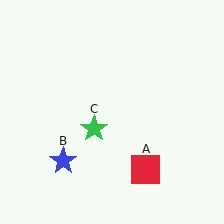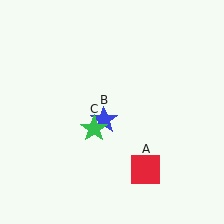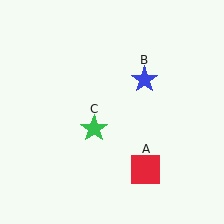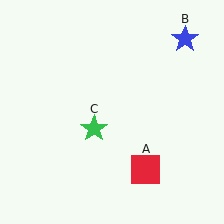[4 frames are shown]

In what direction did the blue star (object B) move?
The blue star (object B) moved up and to the right.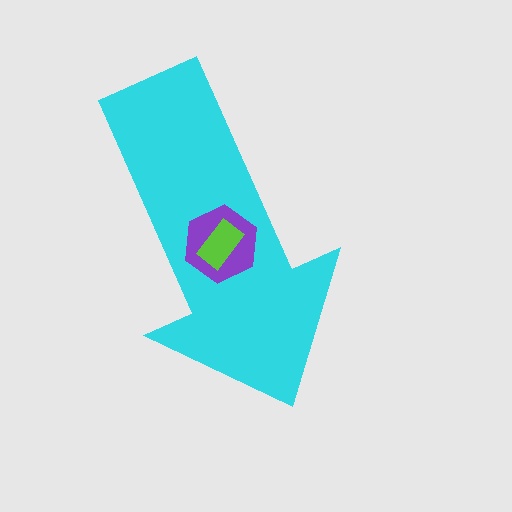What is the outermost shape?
The cyan arrow.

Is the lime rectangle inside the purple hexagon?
Yes.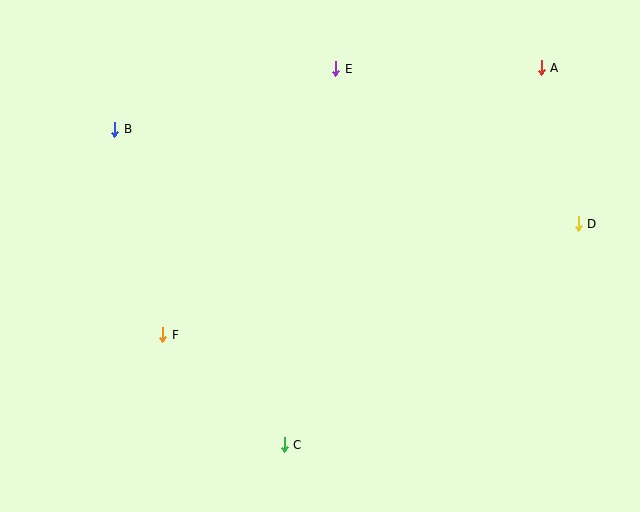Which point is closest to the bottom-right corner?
Point D is closest to the bottom-right corner.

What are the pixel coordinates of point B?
Point B is at (115, 129).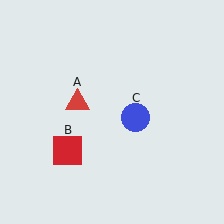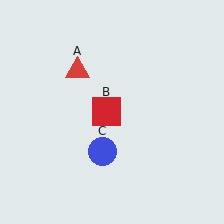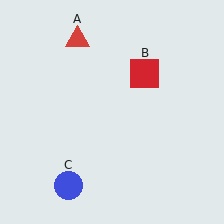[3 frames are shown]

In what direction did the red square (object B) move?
The red square (object B) moved up and to the right.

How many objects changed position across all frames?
3 objects changed position: red triangle (object A), red square (object B), blue circle (object C).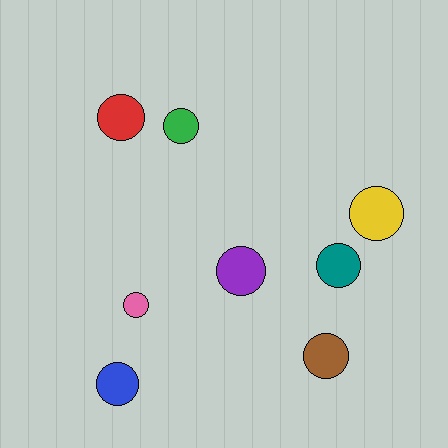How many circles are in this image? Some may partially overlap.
There are 8 circles.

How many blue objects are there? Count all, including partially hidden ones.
There is 1 blue object.